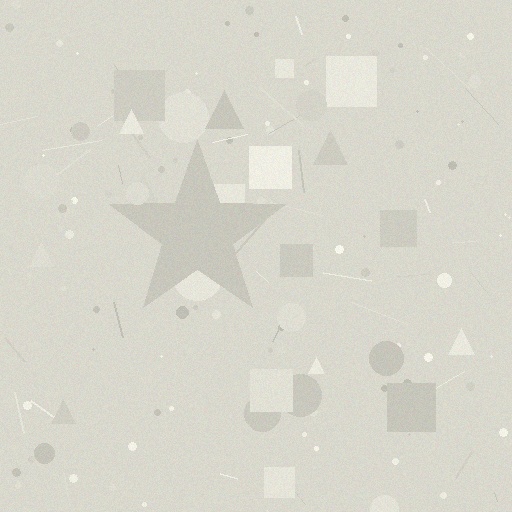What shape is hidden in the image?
A star is hidden in the image.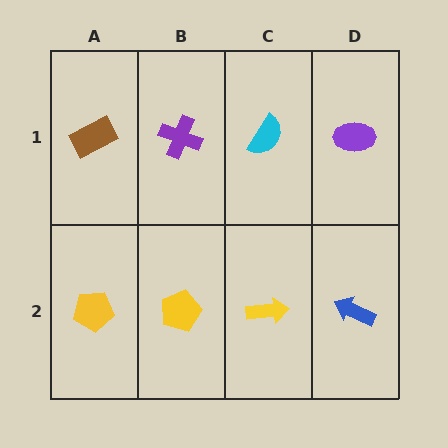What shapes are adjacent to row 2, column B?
A purple cross (row 1, column B), a yellow pentagon (row 2, column A), a yellow arrow (row 2, column C).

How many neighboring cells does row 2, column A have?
2.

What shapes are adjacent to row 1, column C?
A yellow arrow (row 2, column C), a purple cross (row 1, column B), a purple ellipse (row 1, column D).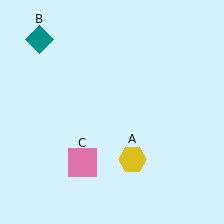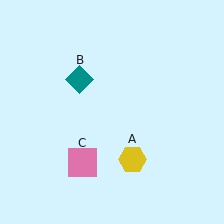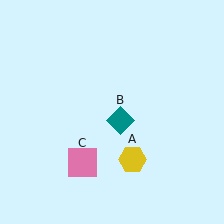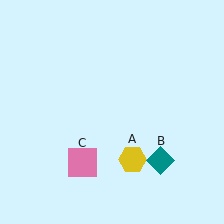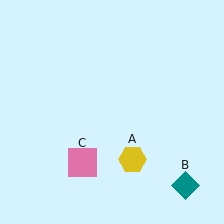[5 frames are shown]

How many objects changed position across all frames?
1 object changed position: teal diamond (object B).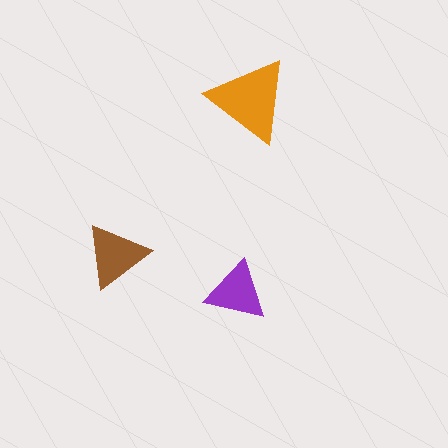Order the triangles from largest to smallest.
the orange one, the brown one, the purple one.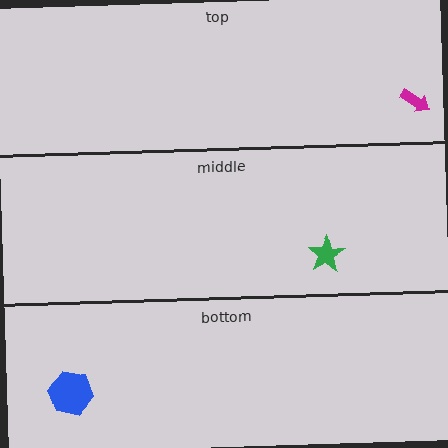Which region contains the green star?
The middle region.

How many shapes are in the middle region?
1.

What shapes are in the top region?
The magenta arrow.